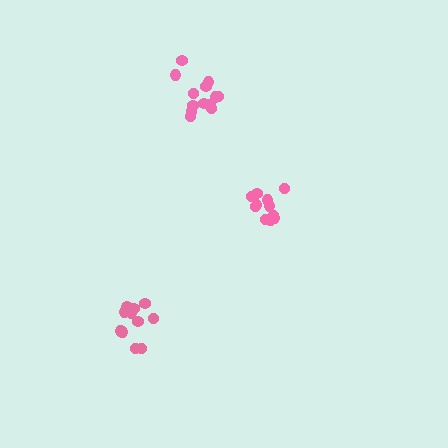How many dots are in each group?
Group 1: 13 dots, Group 2: 11 dots, Group 3: 11 dots (35 total).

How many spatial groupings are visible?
There are 3 spatial groupings.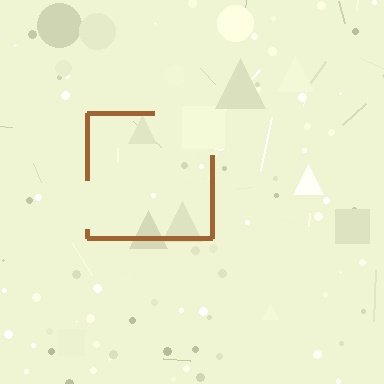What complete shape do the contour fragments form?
The contour fragments form a square.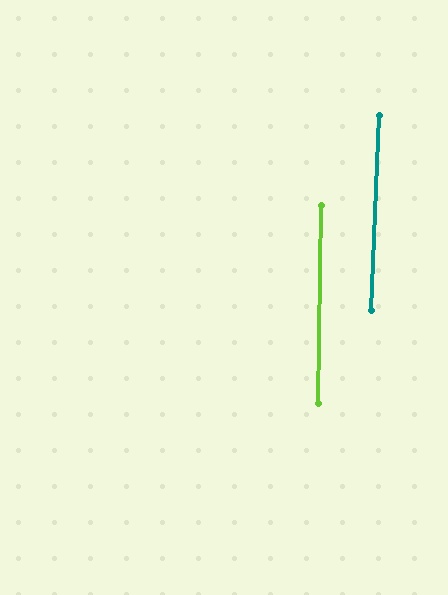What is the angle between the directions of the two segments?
Approximately 1 degree.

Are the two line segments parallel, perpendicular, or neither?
Parallel — their directions differ by only 1.4°.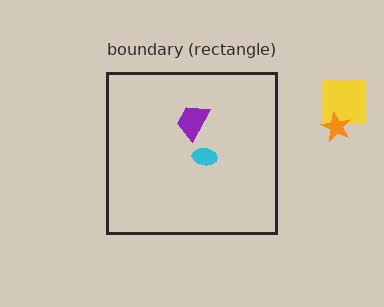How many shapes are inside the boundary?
2 inside, 2 outside.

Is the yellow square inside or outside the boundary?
Outside.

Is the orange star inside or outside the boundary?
Outside.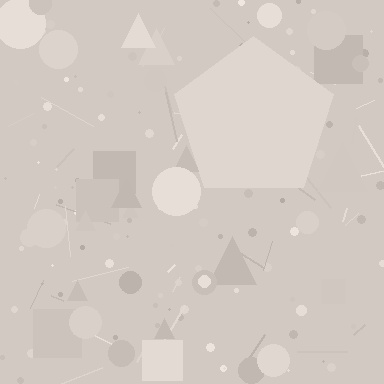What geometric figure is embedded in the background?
A pentagon is embedded in the background.